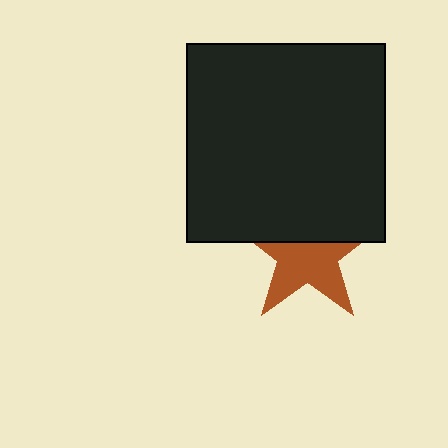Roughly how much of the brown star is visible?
About half of it is visible (roughly 55%).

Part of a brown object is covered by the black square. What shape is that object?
It is a star.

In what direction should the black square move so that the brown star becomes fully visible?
The black square should move up. That is the shortest direction to clear the overlap and leave the brown star fully visible.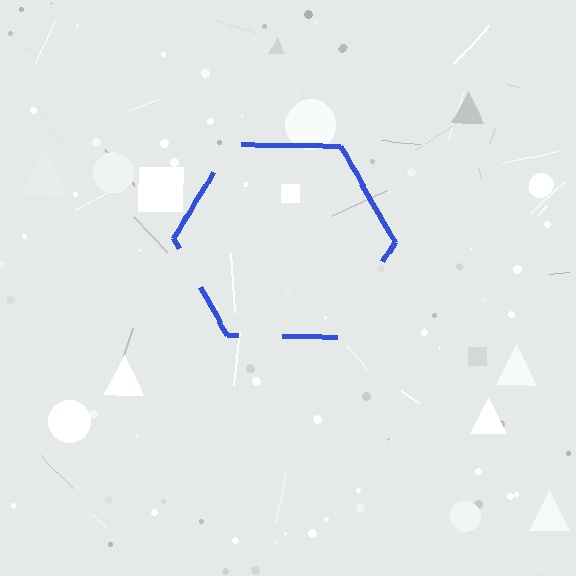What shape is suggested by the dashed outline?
The dashed outline suggests a hexagon.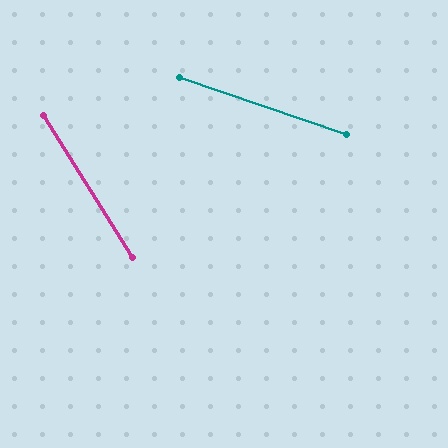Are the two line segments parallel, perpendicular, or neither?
Neither parallel nor perpendicular — they differ by about 39°.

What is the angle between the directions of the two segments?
Approximately 39 degrees.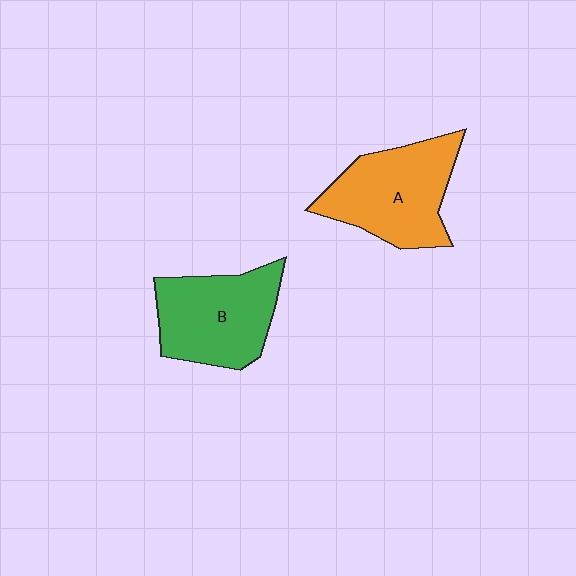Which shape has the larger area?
Shape A (orange).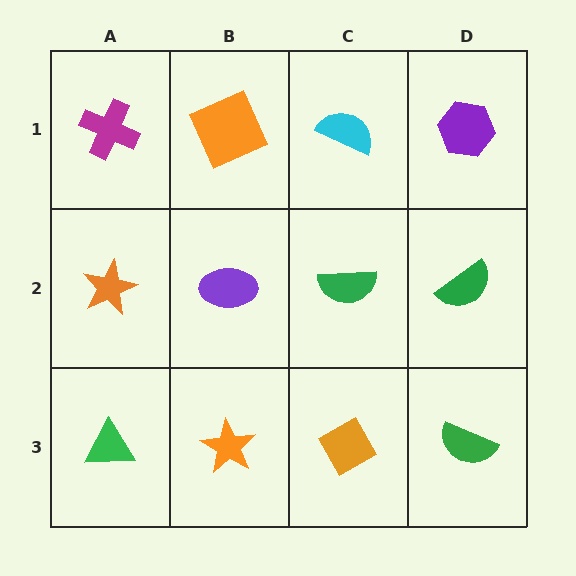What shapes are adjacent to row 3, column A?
An orange star (row 2, column A), an orange star (row 3, column B).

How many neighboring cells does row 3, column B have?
3.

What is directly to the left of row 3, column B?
A green triangle.